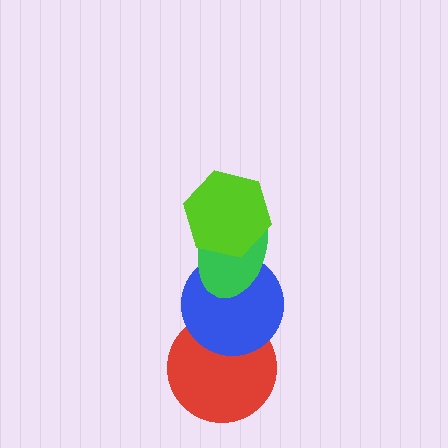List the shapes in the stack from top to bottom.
From top to bottom: the lime hexagon, the green ellipse, the blue circle, the red circle.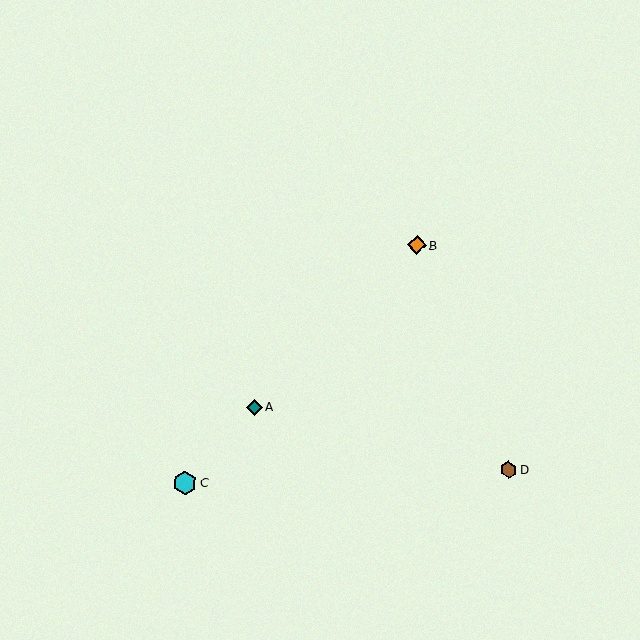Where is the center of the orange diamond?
The center of the orange diamond is at (417, 245).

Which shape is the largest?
The cyan hexagon (labeled C) is the largest.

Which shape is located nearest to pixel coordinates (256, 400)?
The teal diamond (labeled A) at (254, 407) is nearest to that location.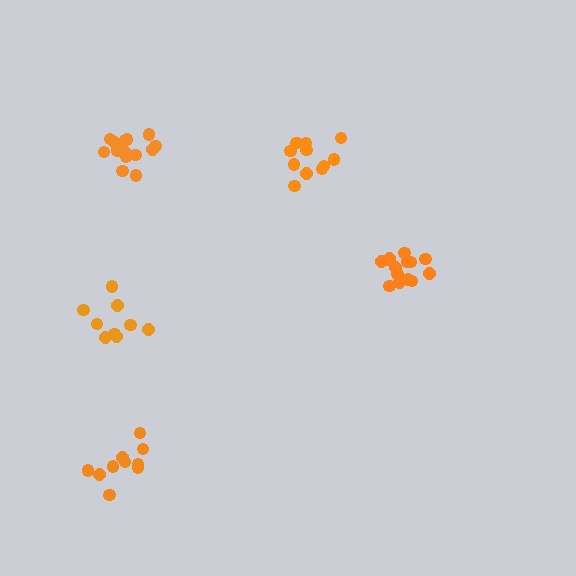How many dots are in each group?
Group 1: 10 dots, Group 2: 14 dots, Group 3: 11 dots, Group 4: 9 dots, Group 5: 15 dots (59 total).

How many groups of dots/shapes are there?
There are 5 groups.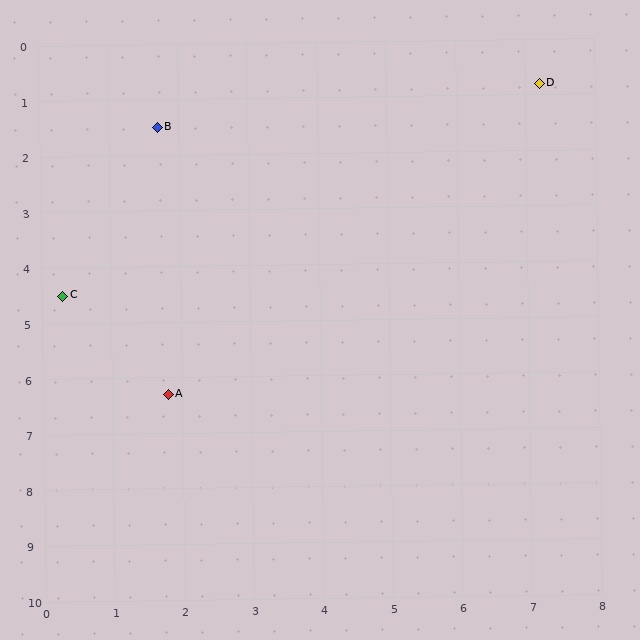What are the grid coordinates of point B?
Point B is at approximately (1.7, 1.5).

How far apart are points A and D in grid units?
Points A and D are about 7.7 grid units apart.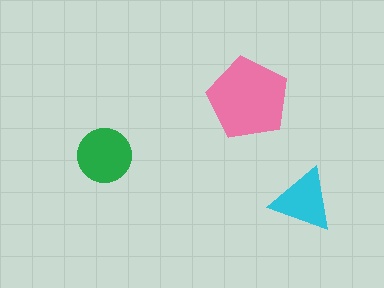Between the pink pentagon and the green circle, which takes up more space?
The pink pentagon.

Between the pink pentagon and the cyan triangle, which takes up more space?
The pink pentagon.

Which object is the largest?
The pink pentagon.